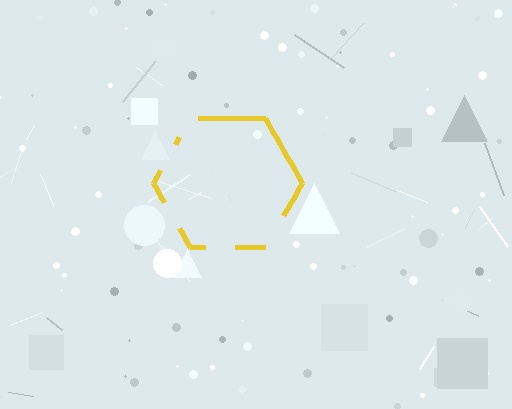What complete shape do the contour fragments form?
The contour fragments form a hexagon.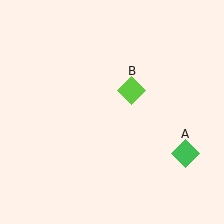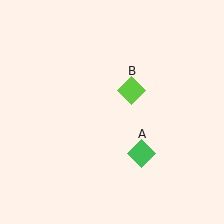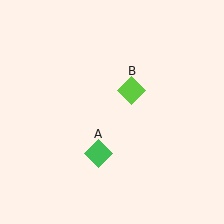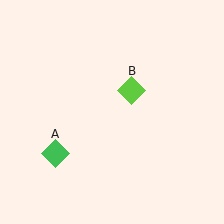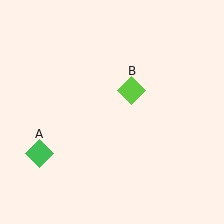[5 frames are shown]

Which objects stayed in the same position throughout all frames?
Lime diamond (object B) remained stationary.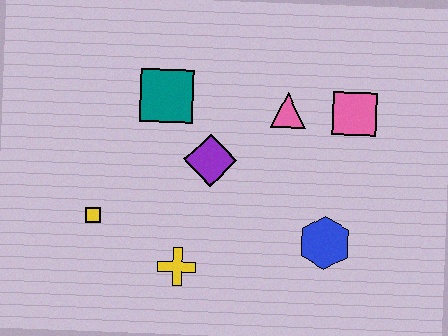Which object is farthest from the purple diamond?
The pink square is farthest from the purple diamond.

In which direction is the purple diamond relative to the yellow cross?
The purple diamond is above the yellow cross.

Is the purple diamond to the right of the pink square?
No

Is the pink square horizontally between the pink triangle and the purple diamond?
No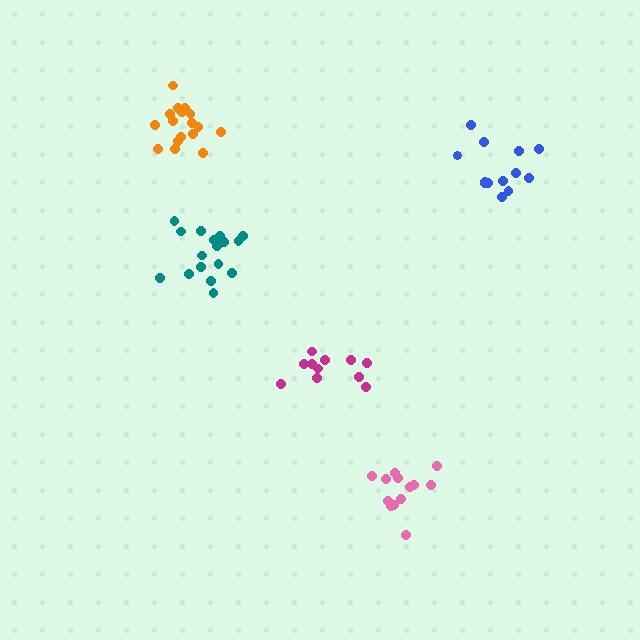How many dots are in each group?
Group 1: 13 dots, Group 2: 17 dots, Group 3: 13 dots, Group 4: 11 dots, Group 5: 17 dots (71 total).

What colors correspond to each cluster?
The clusters are colored: pink, teal, blue, magenta, orange.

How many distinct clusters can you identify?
There are 5 distinct clusters.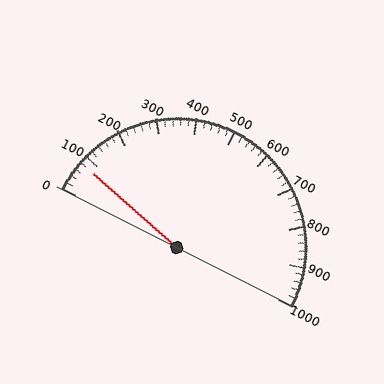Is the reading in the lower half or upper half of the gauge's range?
The reading is in the lower half of the range (0 to 1000).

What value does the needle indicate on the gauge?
The needle indicates approximately 80.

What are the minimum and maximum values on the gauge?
The gauge ranges from 0 to 1000.